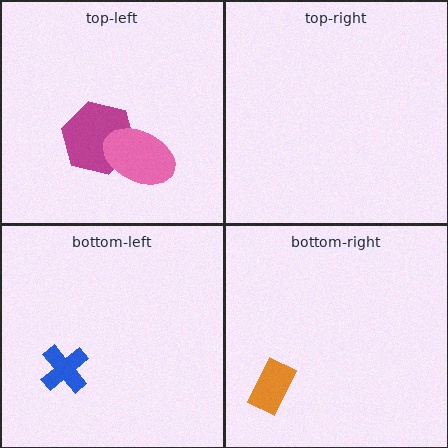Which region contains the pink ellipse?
The top-left region.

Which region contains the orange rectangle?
The bottom-right region.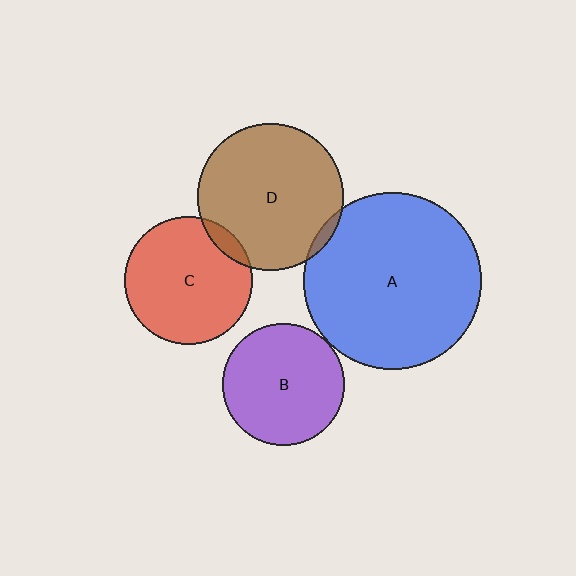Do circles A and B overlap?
Yes.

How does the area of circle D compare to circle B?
Approximately 1.4 times.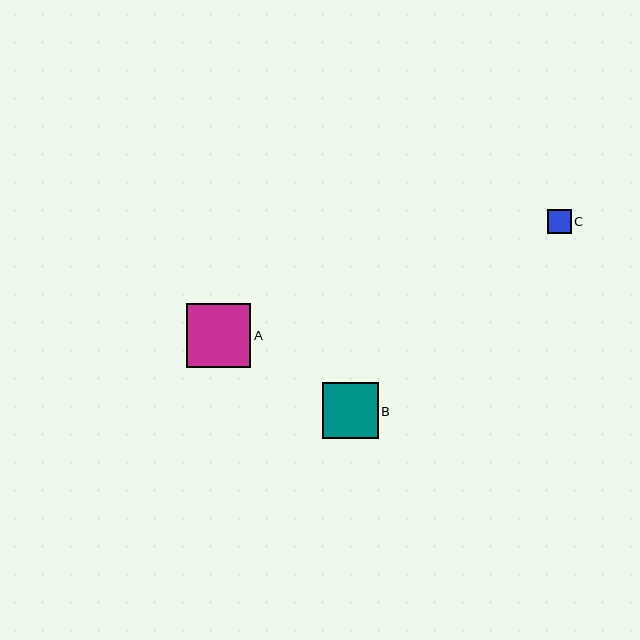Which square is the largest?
Square A is the largest with a size of approximately 64 pixels.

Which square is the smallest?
Square C is the smallest with a size of approximately 24 pixels.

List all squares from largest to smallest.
From largest to smallest: A, B, C.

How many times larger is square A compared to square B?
Square A is approximately 1.2 times the size of square B.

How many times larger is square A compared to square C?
Square A is approximately 2.7 times the size of square C.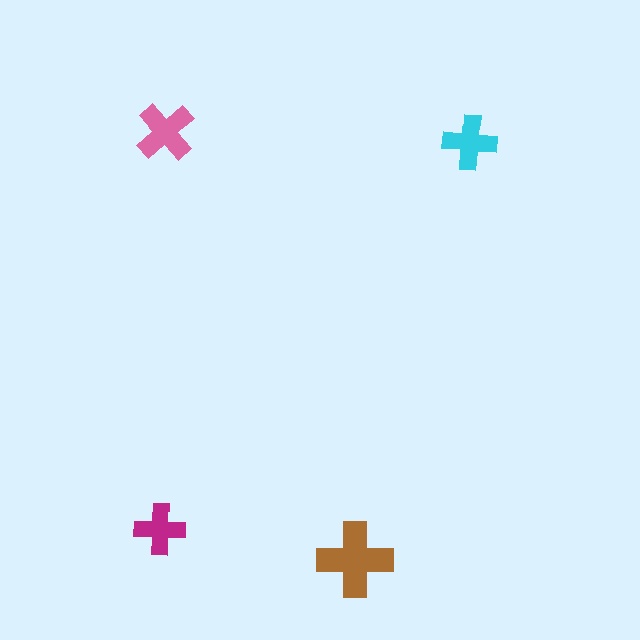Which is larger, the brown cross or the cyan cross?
The brown one.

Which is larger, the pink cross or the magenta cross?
The pink one.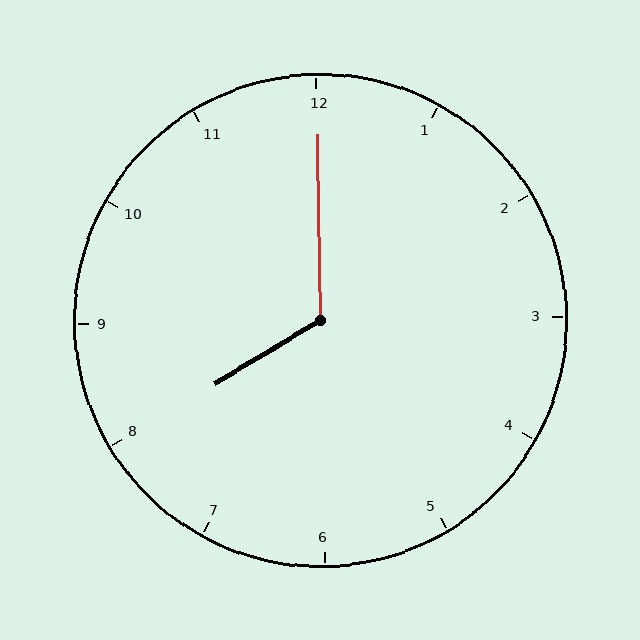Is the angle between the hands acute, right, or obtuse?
It is obtuse.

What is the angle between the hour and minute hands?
Approximately 120 degrees.